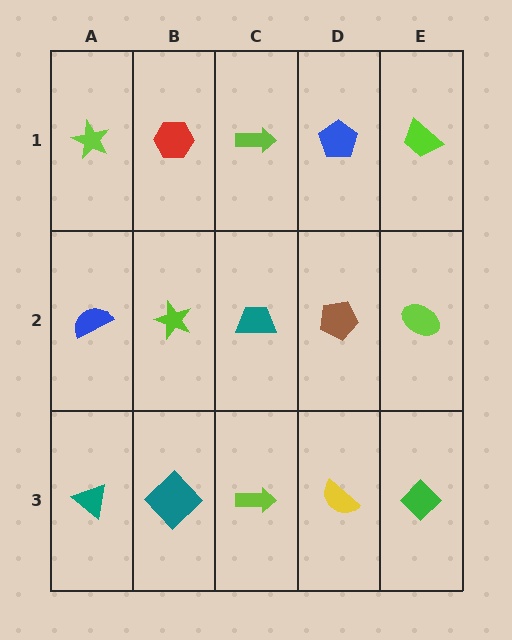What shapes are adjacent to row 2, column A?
A lime star (row 1, column A), a teal triangle (row 3, column A), a lime star (row 2, column B).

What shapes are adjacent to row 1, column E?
A lime ellipse (row 2, column E), a blue pentagon (row 1, column D).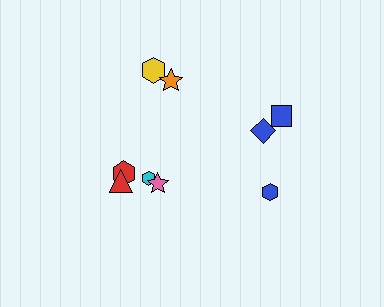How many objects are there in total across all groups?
There are 9 objects.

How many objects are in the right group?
There are 3 objects.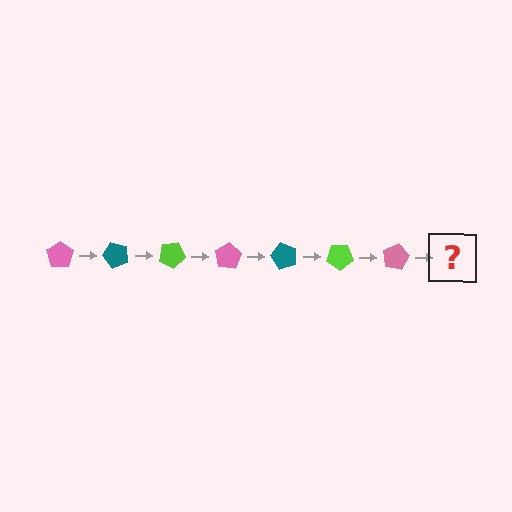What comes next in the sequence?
The next element should be a teal pentagon, rotated 350 degrees from the start.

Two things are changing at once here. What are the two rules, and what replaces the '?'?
The two rules are that it rotates 50 degrees each step and the color cycles through pink, teal, and lime. The '?' should be a teal pentagon, rotated 350 degrees from the start.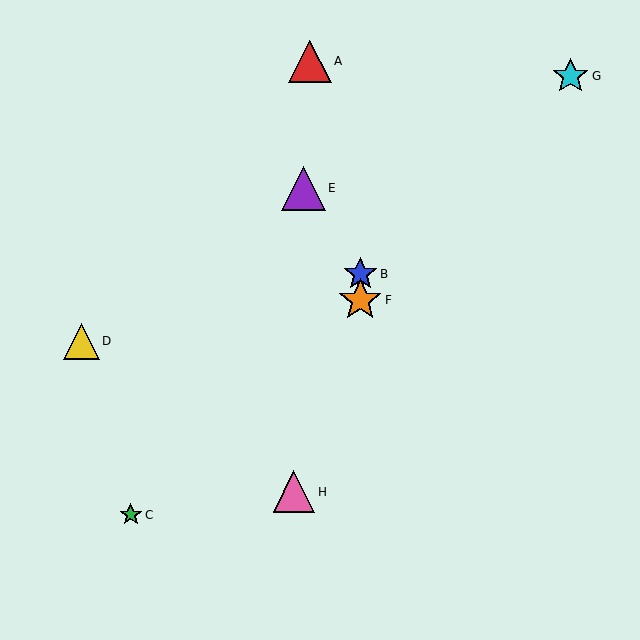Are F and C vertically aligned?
No, F is at x≈360 and C is at x≈131.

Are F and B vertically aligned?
Yes, both are at x≈360.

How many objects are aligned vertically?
2 objects (B, F) are aligned vertically.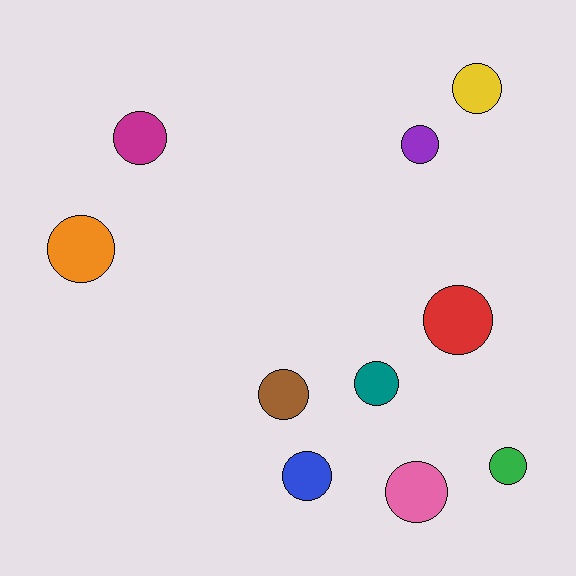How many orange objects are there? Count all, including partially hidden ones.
There is 1 orange object.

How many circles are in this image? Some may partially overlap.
There are 10 circles.